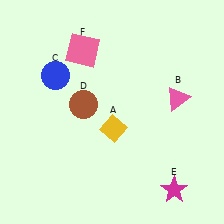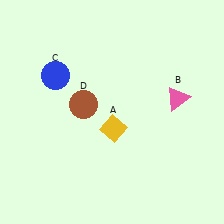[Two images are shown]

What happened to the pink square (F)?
The pink square (F) was removed in Image 2. It was in the top-left area of Image 1.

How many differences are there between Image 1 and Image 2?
There are 2 differences between the two images.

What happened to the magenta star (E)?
The magenta star (E) was removed in Image 2. It was in the bottom-right area of Image 1.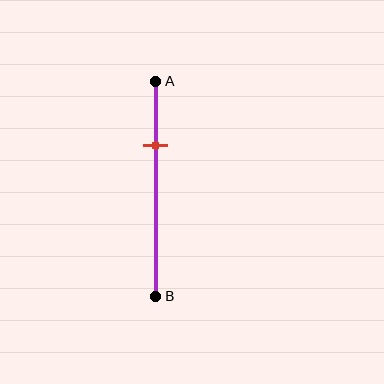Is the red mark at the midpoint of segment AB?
No, the mark is at about 30% from A, not at the 50% midpoint.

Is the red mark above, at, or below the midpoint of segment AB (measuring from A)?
The red mark is above the midpoint of segment AB.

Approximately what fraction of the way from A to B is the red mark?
The red mark is approximately 30% of the way from A to B.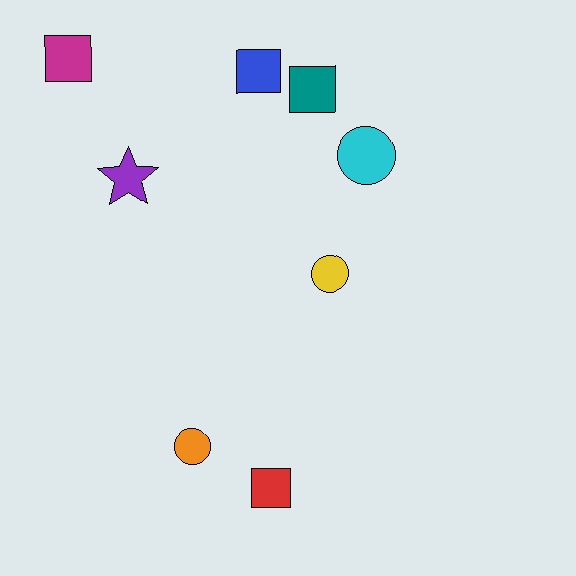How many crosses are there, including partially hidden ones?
There are no crosses.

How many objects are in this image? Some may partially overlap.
There are 8 objects.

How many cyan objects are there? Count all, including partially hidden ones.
There is 1 cyan object.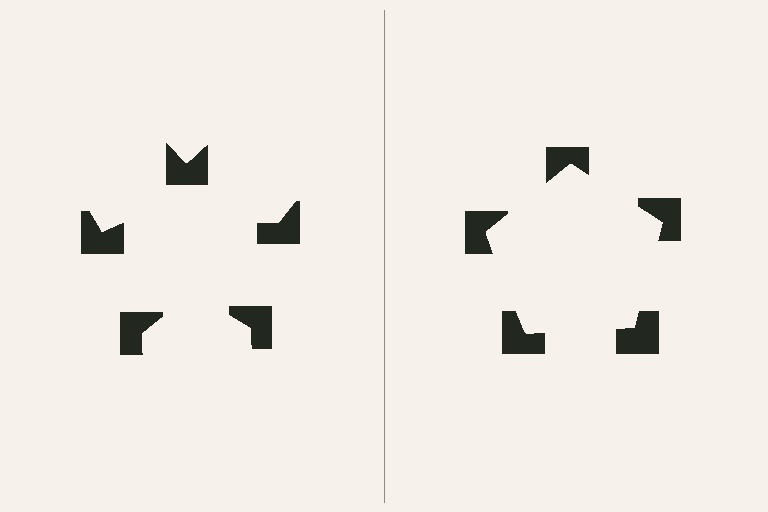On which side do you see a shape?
An illusory pentagon appears on the right side. On the left side the wedge cuts are rotated, so no coherent shape forms.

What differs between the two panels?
The notched squares are positioned identically on both sides; only the wedge orientations differ. On the right they align to a pentagon; on the left they are misaligned.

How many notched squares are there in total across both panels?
10 — 5 on each side.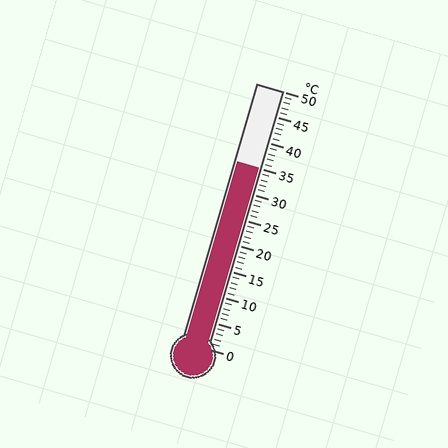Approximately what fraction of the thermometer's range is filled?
The thermometer is filled to approximately 70% of its range.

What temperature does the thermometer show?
The thermometer shows approximately 35°C.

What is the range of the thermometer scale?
The thermometer scale ranges from 0°C to 50°C.